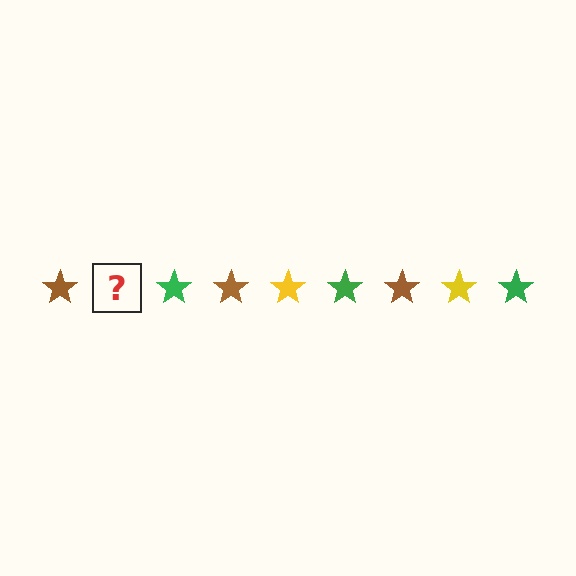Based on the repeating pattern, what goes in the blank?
The blank should be a yellow star.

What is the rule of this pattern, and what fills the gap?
The rule is that the pattern cycles through brown, yellow, green stars. The gap should be filled with a yellow star.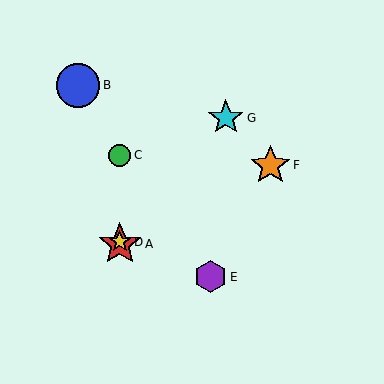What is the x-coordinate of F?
Object F is at x≈270.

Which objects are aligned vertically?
Objects A, C, D are aligned vertically.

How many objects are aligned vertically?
3 objects (A, C, D) are aligned vertically.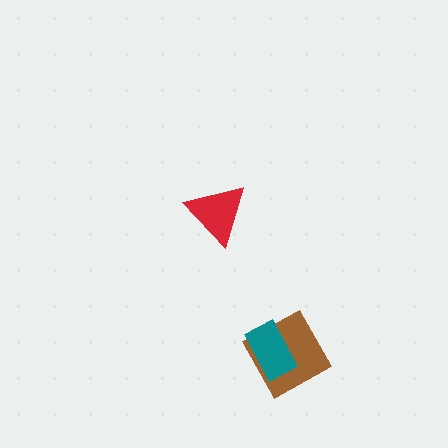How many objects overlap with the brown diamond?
1 object overlaps with the brown diamond.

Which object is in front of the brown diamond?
The teal rectangle is in front of the brown diamond.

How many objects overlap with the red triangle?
0 objects overlap with the red triangle.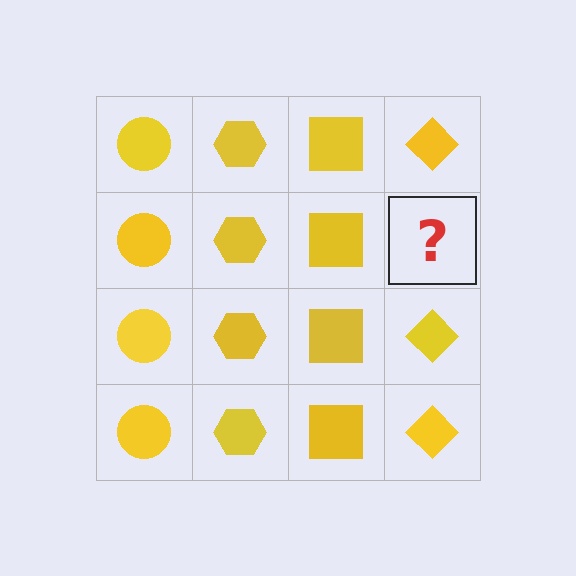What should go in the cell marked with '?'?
The missing cell should contain a yellow diamond.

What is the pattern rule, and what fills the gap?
The rule is that each column has a consistent shape. The gap should be filled with a yellow diamond.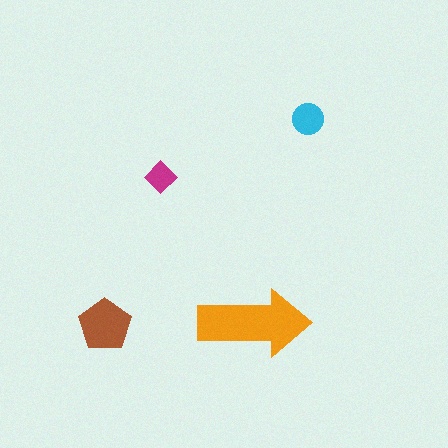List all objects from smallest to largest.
The magenta diamond, the cyan circle, the brown pentagon, the orange arrow.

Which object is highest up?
The cyan circle is topmost.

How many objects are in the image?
There are 4 objects in the image.